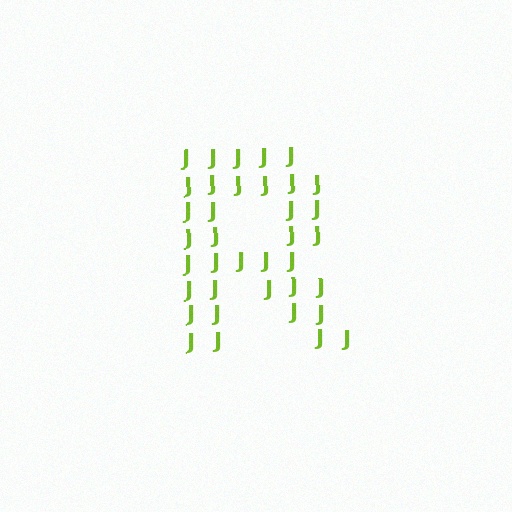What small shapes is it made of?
It is made of small letter J's.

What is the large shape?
The large shape is the letter R.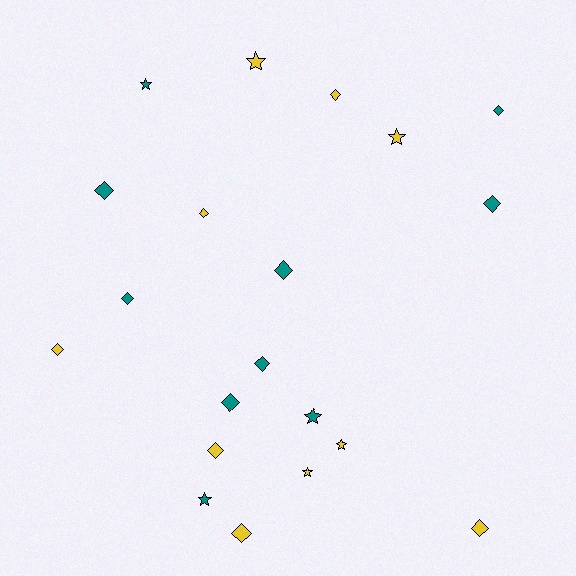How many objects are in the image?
There are 20 objects.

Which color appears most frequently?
Teal, with 10 objects.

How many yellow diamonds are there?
There are 6 yellow diamonds.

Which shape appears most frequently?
Diamond, with 13 objects.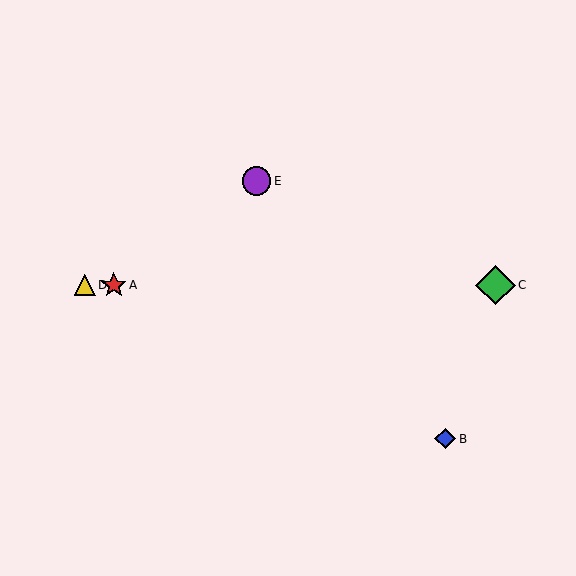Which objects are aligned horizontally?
Objects A, C, D are aligned horizontally.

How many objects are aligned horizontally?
3 objects (A, C, D) are aligned horizontally.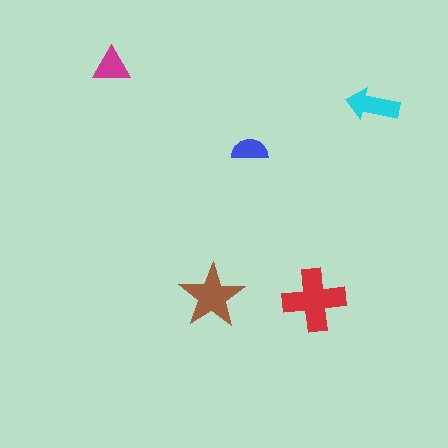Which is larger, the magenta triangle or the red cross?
The red cross.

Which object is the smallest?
The blue semicircle.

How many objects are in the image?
There are 5 objects in the image.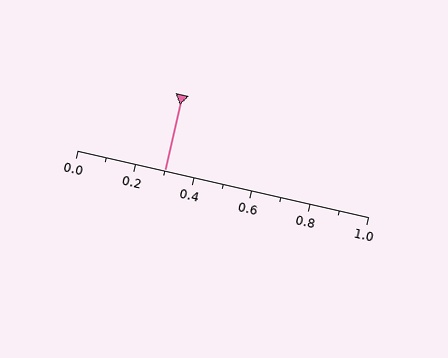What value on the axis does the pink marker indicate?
The marker indicates approximately 0.3.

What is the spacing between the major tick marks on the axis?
The major ticks are spaced 0.2 apart.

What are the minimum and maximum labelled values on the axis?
The axis runs from 0.0 to 1.0.